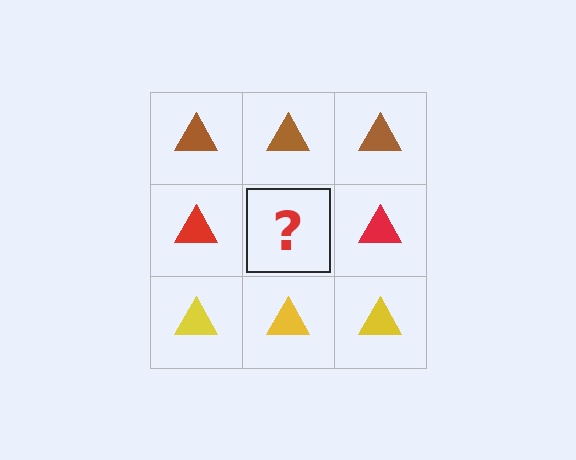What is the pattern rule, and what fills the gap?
The rule is that each row has a consistent color. The gap should be filled with a red triangle.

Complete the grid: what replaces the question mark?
The question mark should be replaced with a red triangle.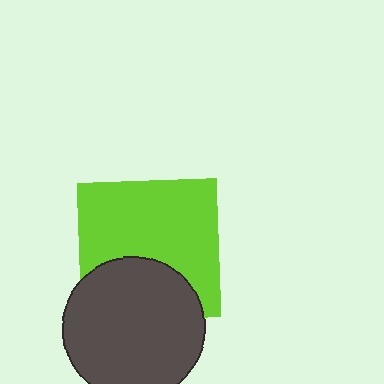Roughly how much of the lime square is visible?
Most of it is visible (roughly 67%).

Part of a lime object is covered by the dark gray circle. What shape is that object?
It is a square.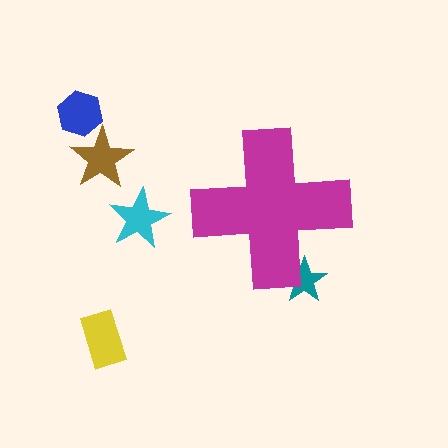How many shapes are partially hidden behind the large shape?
1 shape is partially hidden.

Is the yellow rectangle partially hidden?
No, the yellow rectangle is fully visible.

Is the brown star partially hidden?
No, the brown star is fully visible.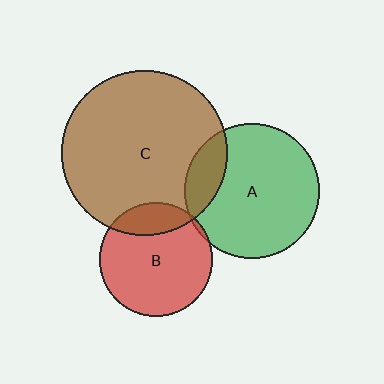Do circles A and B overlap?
Yes.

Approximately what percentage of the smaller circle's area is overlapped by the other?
Approximately 5%.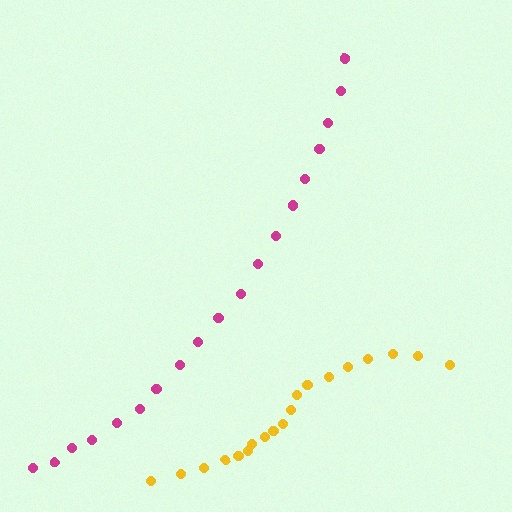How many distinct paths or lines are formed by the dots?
There are 2 distinct paths.